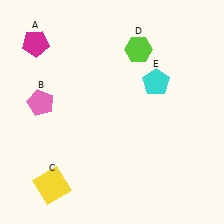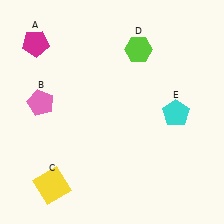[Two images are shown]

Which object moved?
The cyan pentagon (E) moved down.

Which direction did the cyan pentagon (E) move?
The cyan pentagon (E) moved down.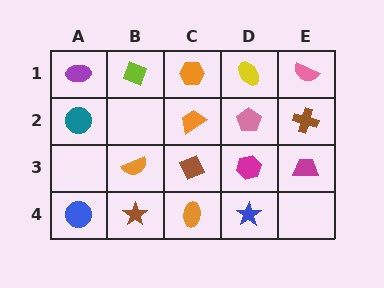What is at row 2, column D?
A pink pentagon.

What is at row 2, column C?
An orange trapezoid.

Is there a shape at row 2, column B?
No, that cell is empty.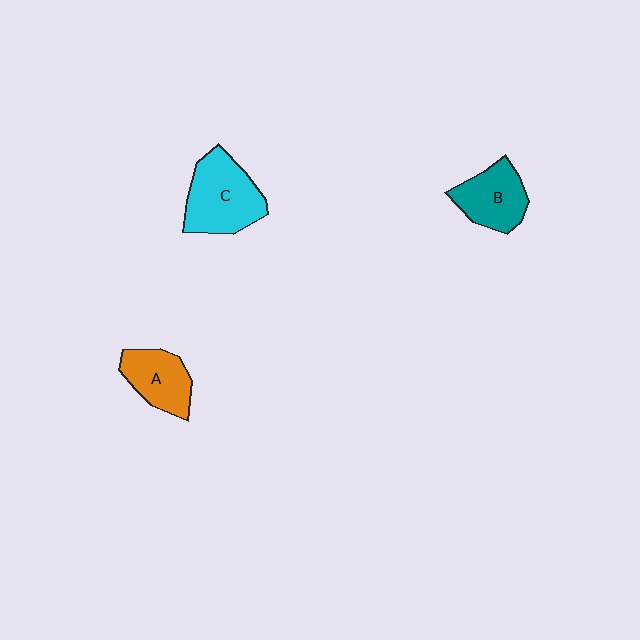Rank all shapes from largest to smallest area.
From largest to smallest: C (cyan), B (teal), A (orange).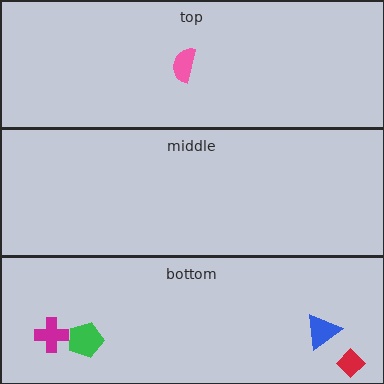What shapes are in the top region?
The pink semicircle.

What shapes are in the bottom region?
The blue triangle, the magenta cross, the green pentagon, the red diamond.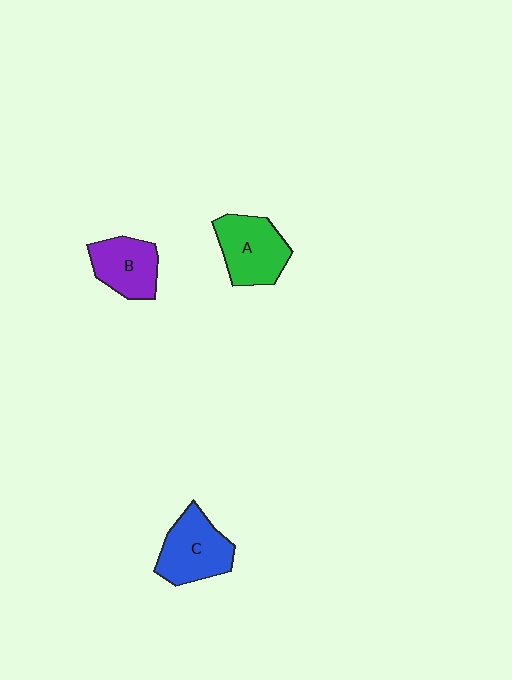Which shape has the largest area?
Shape C (blue).